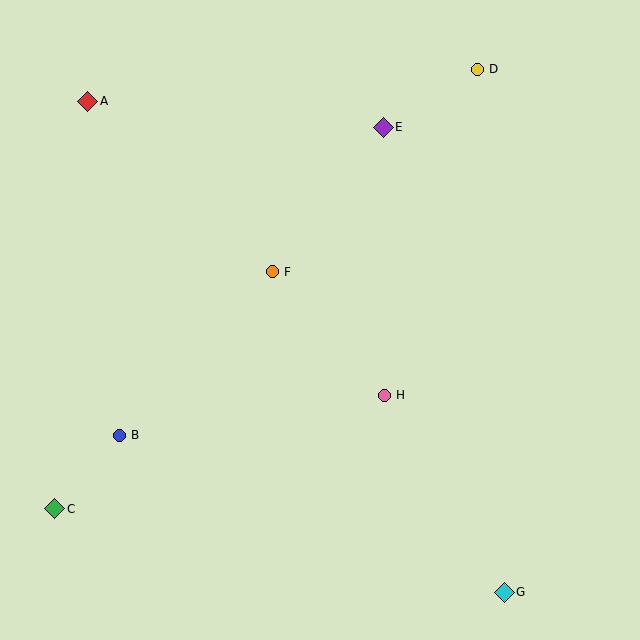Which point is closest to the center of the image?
Point F at (272, 272) is closest to the center.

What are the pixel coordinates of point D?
Point D is at (477, 69).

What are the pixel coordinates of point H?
Point H is at (384, 395).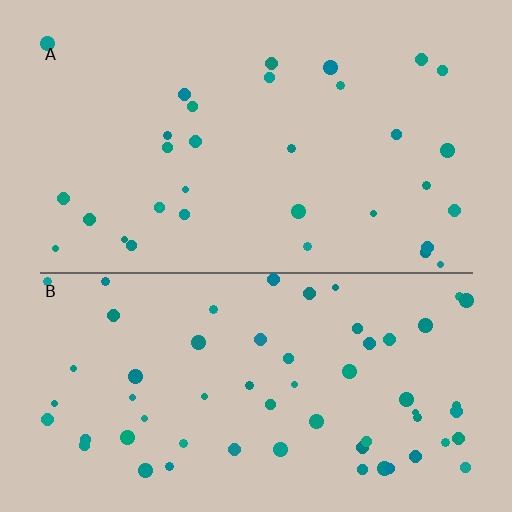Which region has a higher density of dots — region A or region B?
B (the bottom).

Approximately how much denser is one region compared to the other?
Approximately 1.9× — region B over region A.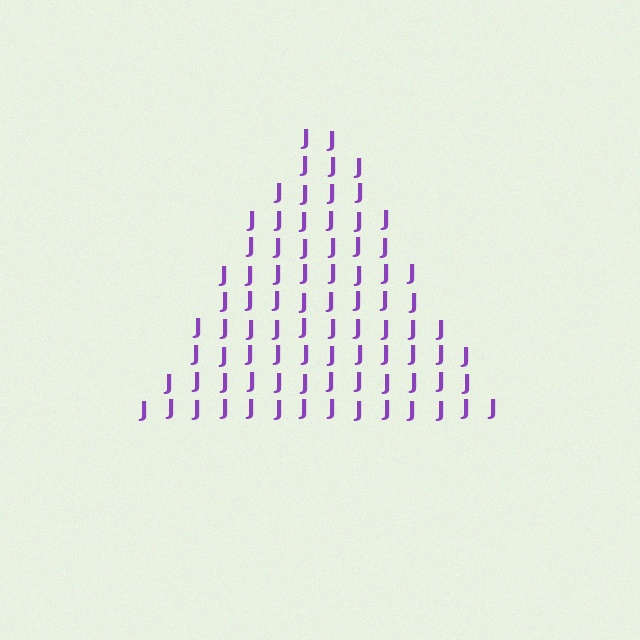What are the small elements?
The small elements are letter J's.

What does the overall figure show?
The overall figure shows a triangle.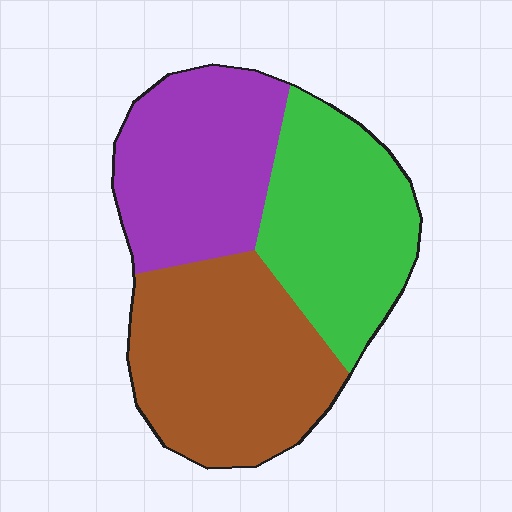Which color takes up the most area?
Brown, at roughly 40%.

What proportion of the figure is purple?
Purple covers around 30% of the figure.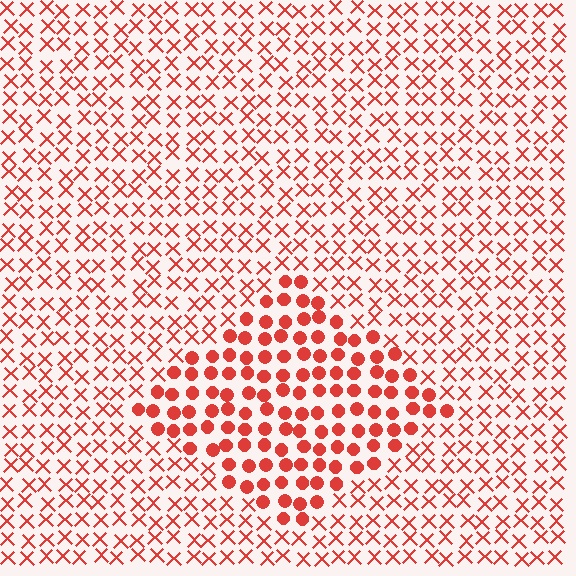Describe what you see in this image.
The image is filled with small red elements arranged in a uniform grid. A diamond-shaped region contains circles, while the surrounding area contains X marks. The boundary is defined purely by the change in element shape.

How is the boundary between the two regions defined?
The boundary is defined by a change in element shape: circles inside vs. X marks outside. All elements share the same color and spacing.